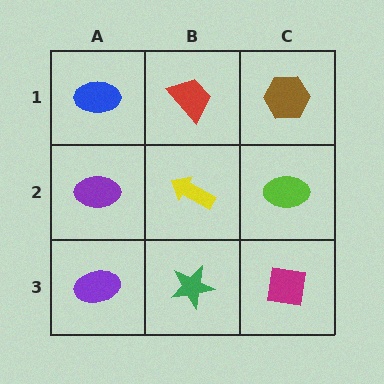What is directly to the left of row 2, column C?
A yellow arrow.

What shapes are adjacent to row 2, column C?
A brown hexagon (row 1, column C), a magenta square (row 3, column C), a yellow arrow (row 2, column B).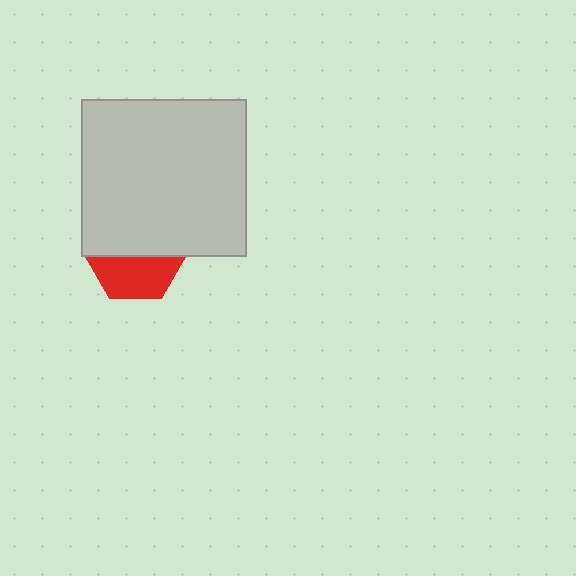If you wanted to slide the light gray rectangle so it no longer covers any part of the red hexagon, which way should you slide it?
Slide it up — that is the most direct way to separate the two shapes.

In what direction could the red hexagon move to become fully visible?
The red hexagon could move down. That would shift it out from behind the light gray rectangle entirely.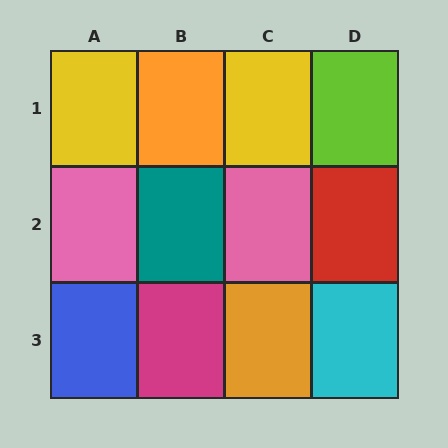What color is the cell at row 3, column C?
Orange.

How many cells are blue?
1 cell is blue.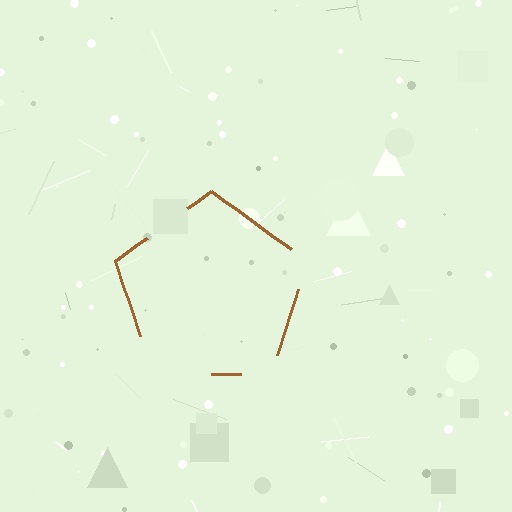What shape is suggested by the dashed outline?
The dashed outline suggests a pentagon.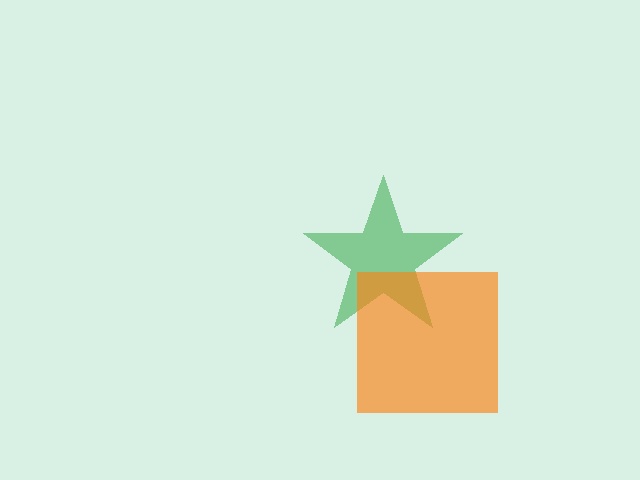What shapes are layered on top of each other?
The layered shapes are: a green star, an orange square.